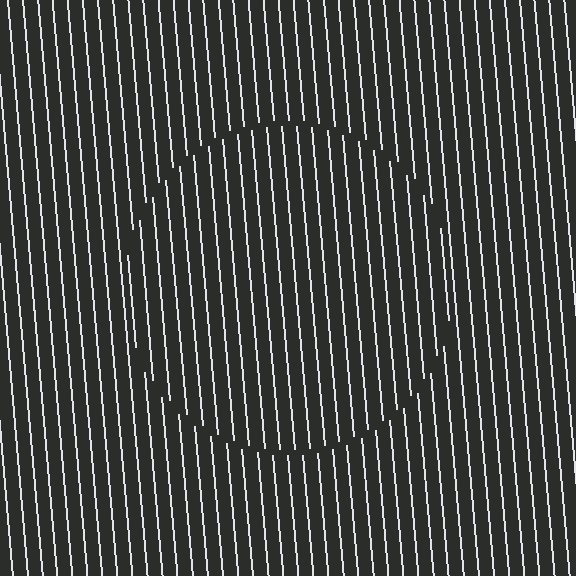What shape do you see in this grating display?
An illusory circle. The interior of the shape contains the same grating, shifted by half a period — the contour is defined by the phase discontinuity where line-ends from the inner and outer gratings abut.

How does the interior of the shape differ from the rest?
The interior of the shape contains the same grating, shifted by half a period — the contour is defined by the phase discontinuity where line-ends from the inner and outer gratings abut.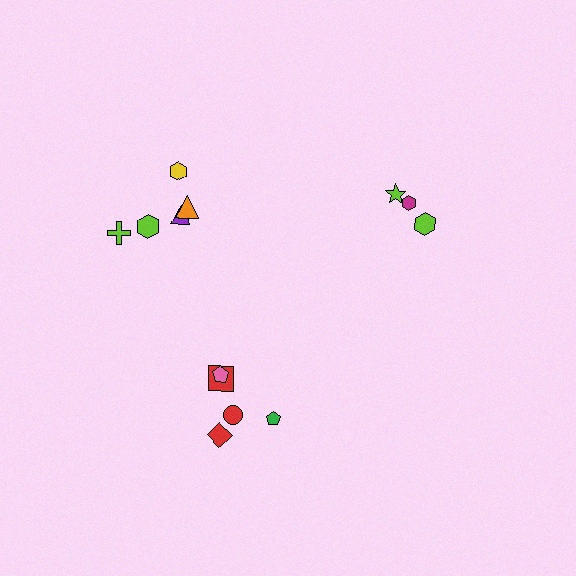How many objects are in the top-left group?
There are 5 objects.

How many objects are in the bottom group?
There are 5 objects.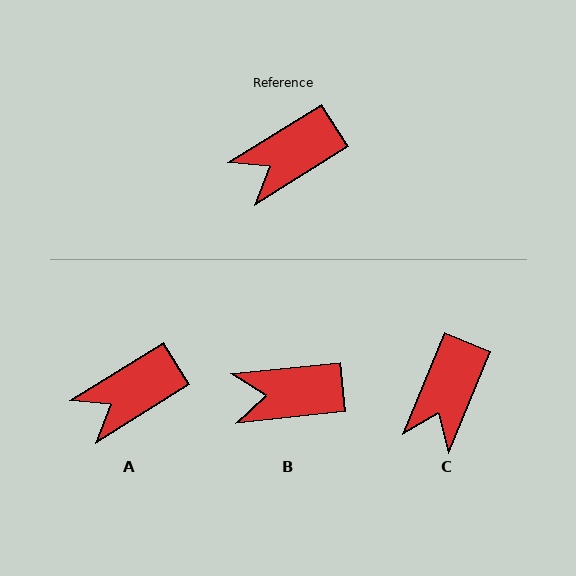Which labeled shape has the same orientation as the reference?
A.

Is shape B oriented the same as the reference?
No, it is off by about 26 degrees.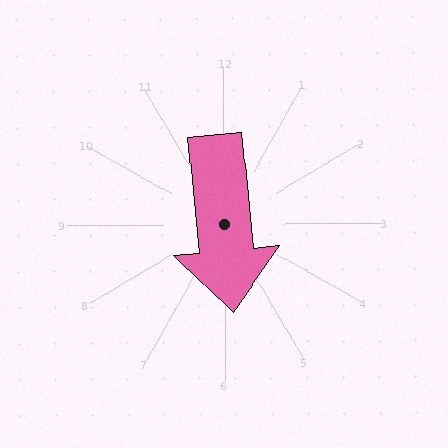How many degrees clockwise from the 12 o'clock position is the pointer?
Approximately 175 degrees.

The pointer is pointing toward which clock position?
Roughly 6 o'clock.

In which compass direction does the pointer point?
South.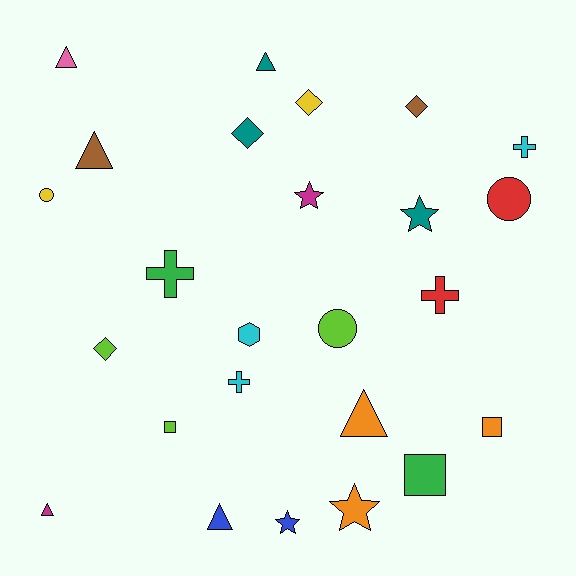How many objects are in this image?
There are 25 objects.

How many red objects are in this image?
There are 2 red objects.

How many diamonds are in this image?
There are 4 diamonds.